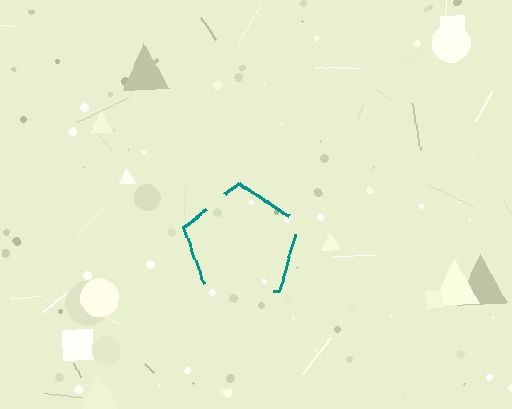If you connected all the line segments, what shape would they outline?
They would outline a pentagon.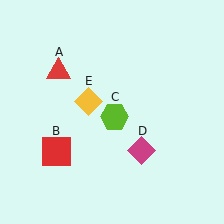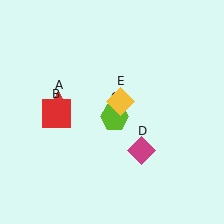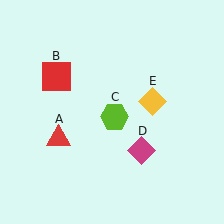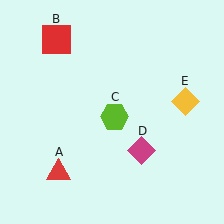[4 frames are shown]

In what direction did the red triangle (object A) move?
The red triangle (object A) moved down.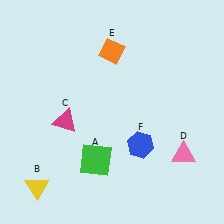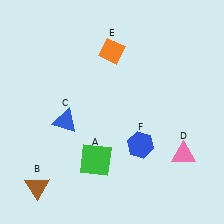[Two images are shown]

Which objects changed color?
B changed from yellow to brown. C changed from magenta to blue.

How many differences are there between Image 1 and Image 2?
There are 2 differences between the two images.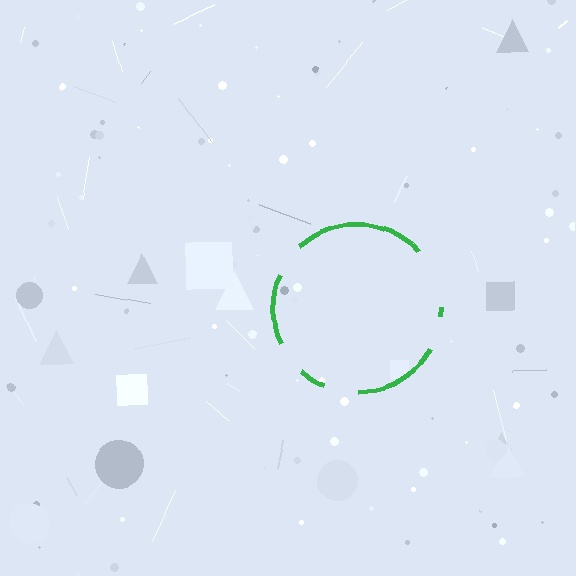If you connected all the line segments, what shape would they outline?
They would outline a circle.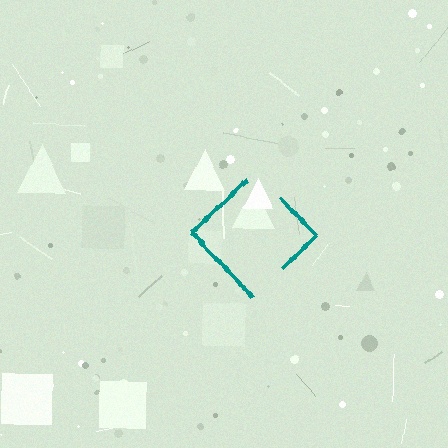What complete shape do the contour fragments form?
The contour fragments form a diamond.